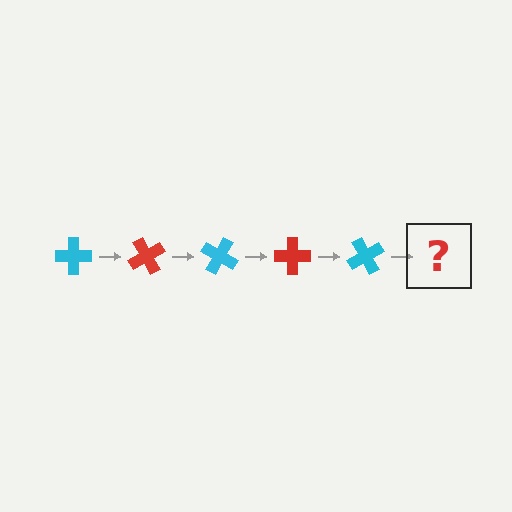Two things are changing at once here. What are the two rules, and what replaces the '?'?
The two rules are that it rotates 60 degrees each step and the color cycles through cyan and red. The '?' should be a red cross, rotated 300 degrees from the start.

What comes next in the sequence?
The next element should be a red cross, rotated 300 degrees from the start.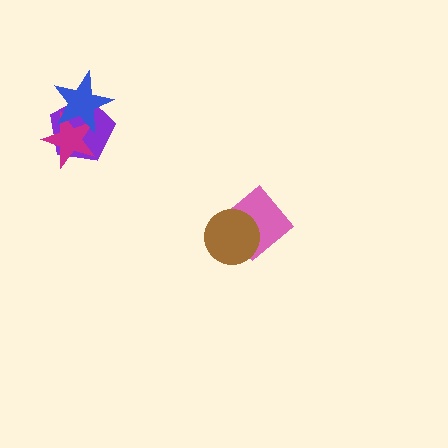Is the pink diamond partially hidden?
Yes, it is partially covered by another shape.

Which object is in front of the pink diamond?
The brown circle is in front of the pink diamond.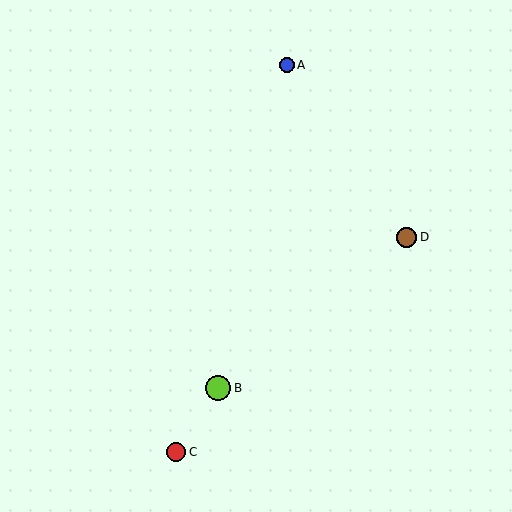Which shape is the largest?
The lime circle (labeled B) is the largest.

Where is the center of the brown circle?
The center of the brown circle is at (407, 237).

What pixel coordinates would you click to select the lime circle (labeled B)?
Click at (218, 388) to select the lime circle B.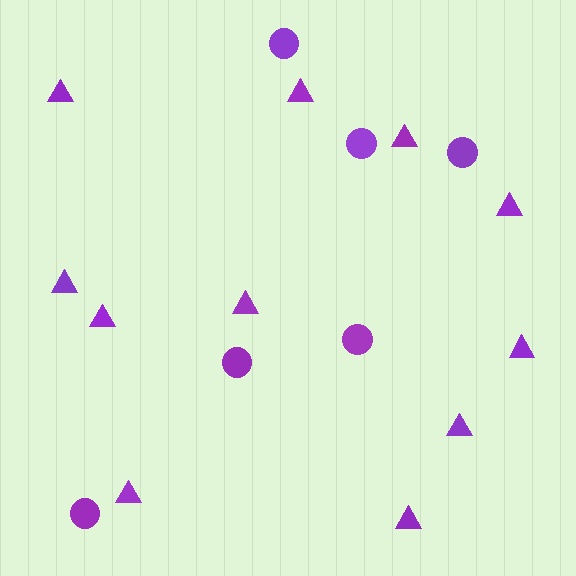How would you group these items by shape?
There are 2 groups: one group of circles (6) and one group of triangles (11).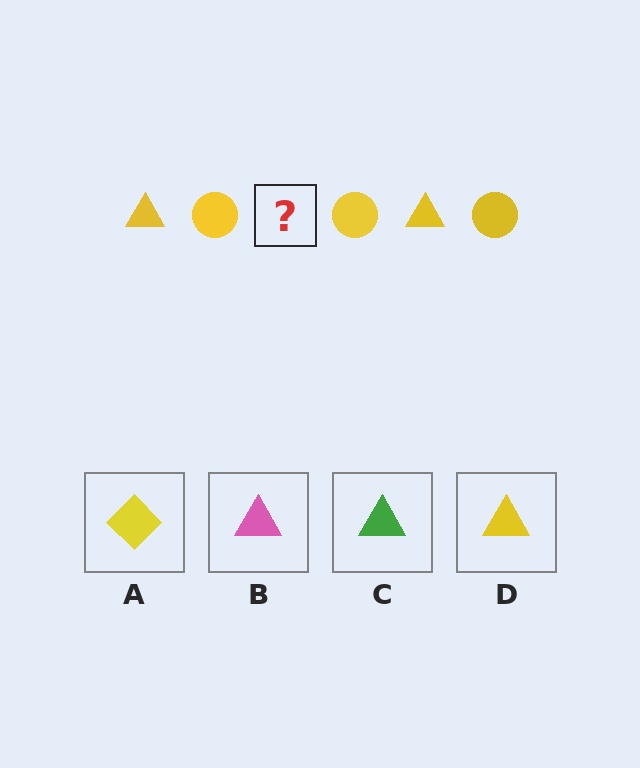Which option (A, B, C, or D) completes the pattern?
D.